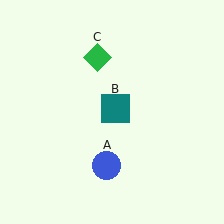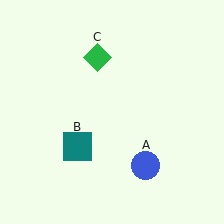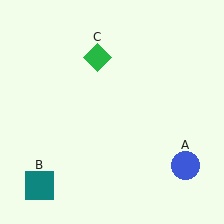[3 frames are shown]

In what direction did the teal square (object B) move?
The teal square (object B) moved down and to the left.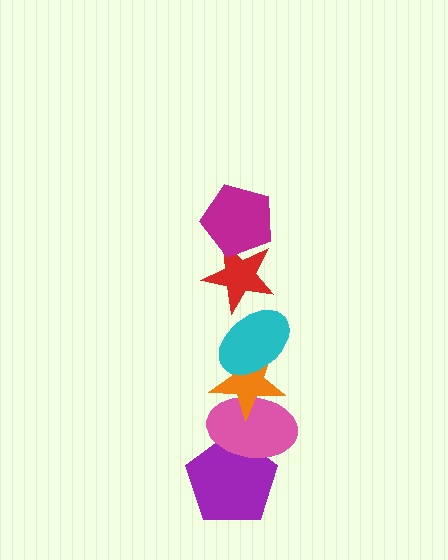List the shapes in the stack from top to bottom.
From top to bottom: the magenta pentagon, the red star, the cyan ellipse, the orange star, the pink ellipse, the purple pentagon.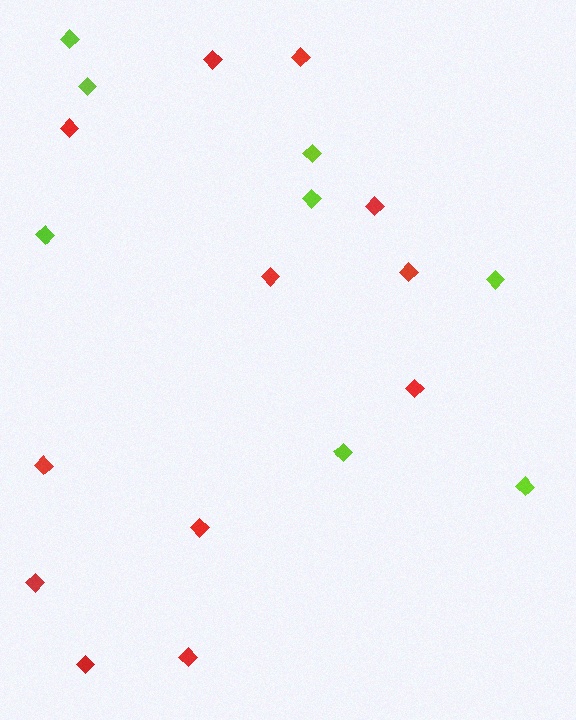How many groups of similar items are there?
There are 2 groups: one group of red diamonds (12) and one group of lime diamonds (8).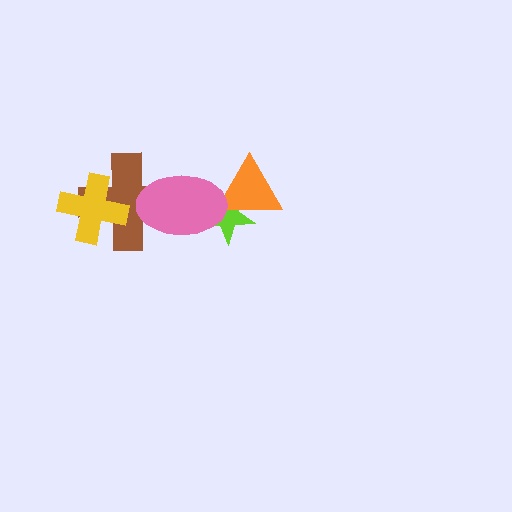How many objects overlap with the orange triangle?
2 objects overlap with the orange triangle.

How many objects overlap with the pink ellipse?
3 objects overlap with the pink ellipse.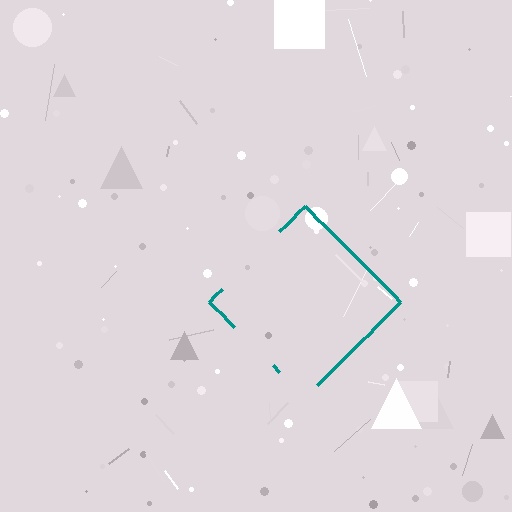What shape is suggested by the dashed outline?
The dashed outline suggests a diamond.